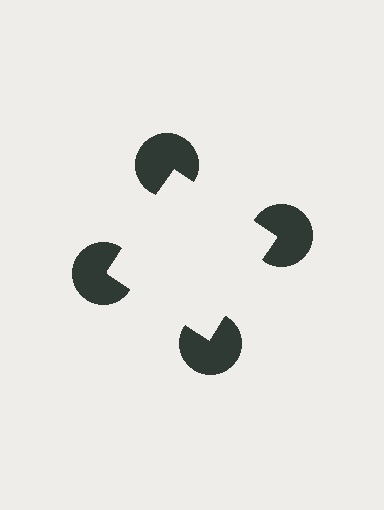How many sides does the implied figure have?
4 sides.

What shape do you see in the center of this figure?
An illusory square — its edges are inferred from the aligned wedge cuts in the pac-man discs, not physically drawn.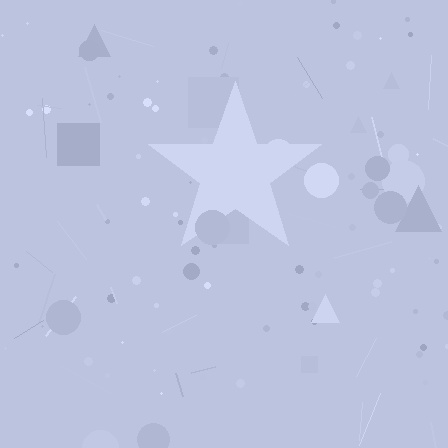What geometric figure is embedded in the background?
A star is embedded in the background.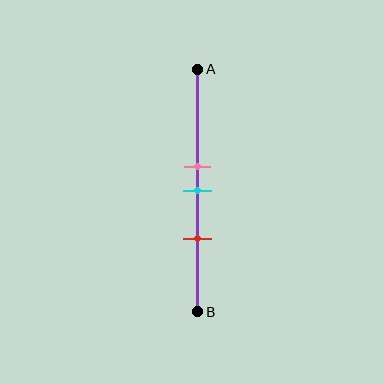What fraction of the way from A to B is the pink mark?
The pink mark is approximately 40% (0.4) of the way from A to B.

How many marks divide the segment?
There are 3 marks dividing the segment.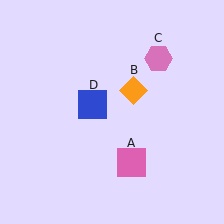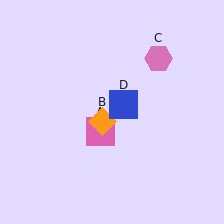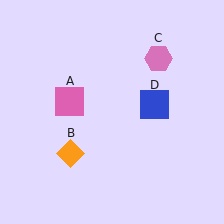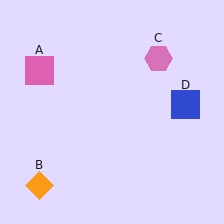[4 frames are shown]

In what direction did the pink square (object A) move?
The pink square (object A) moved up and to the left.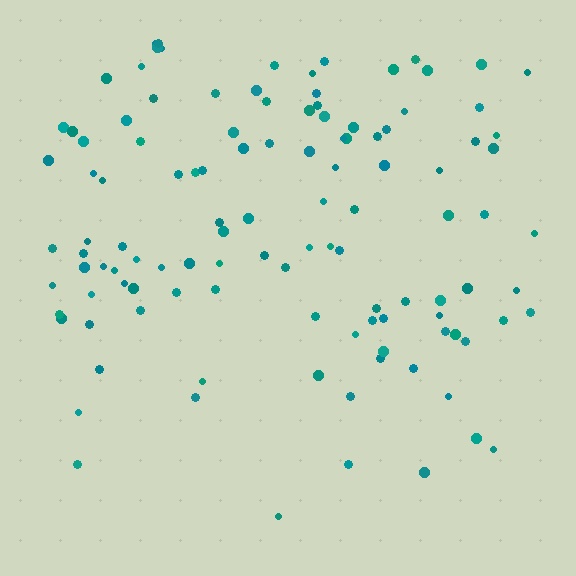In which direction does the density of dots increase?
From bottom to top, with the top side densest.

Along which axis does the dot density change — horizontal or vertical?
Vertical.